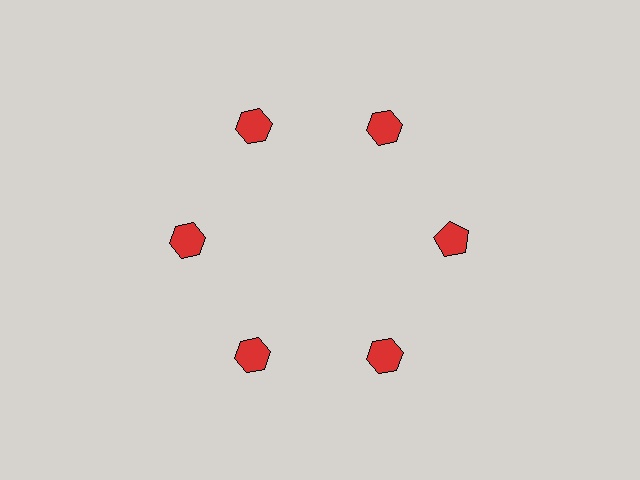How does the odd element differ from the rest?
It has a different shape: pentagon instead of hexagon.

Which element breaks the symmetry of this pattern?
The red pentagon at roughly the 3 o'clock position breaks the symmetry. All other shapes are red hexagons.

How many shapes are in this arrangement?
There are 6 shapes arranged in a ring pattern.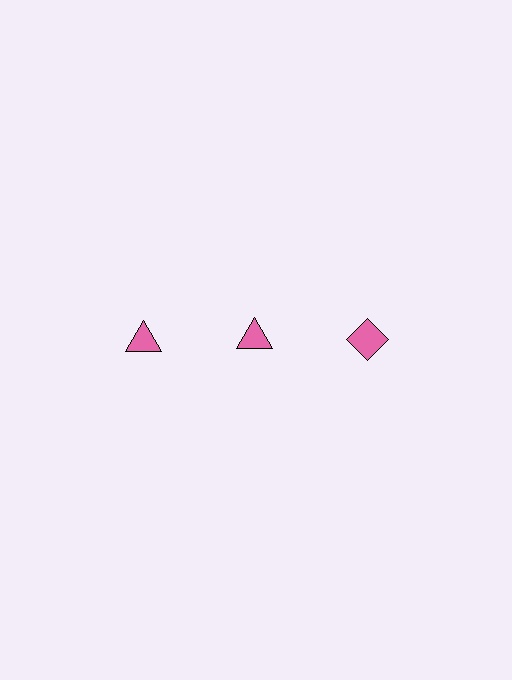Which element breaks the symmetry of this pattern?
The pink diamond in the top row, center column breaks the symmetry. All other shapes are pink triangles.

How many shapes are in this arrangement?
There are 3 shapes arranged in a grid pattern.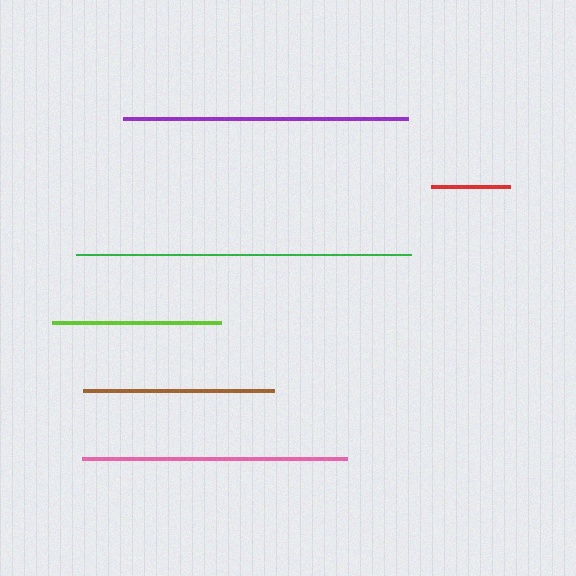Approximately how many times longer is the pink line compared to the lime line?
The pink line is approximately 1.6 times the length of the lime line.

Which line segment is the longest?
The green line is the longest at approximately 335 pixels.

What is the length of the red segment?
The red segment is approximately 79 pixels long.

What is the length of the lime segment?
The lime segment is approximately 169 pixels long.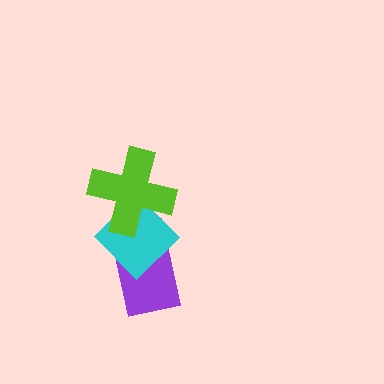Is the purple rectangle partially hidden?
Yes, it is partially covered by another shape.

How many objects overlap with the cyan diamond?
2 objects overlap with the cyan diamond.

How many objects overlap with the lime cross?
2 objects overlap with the lime cross.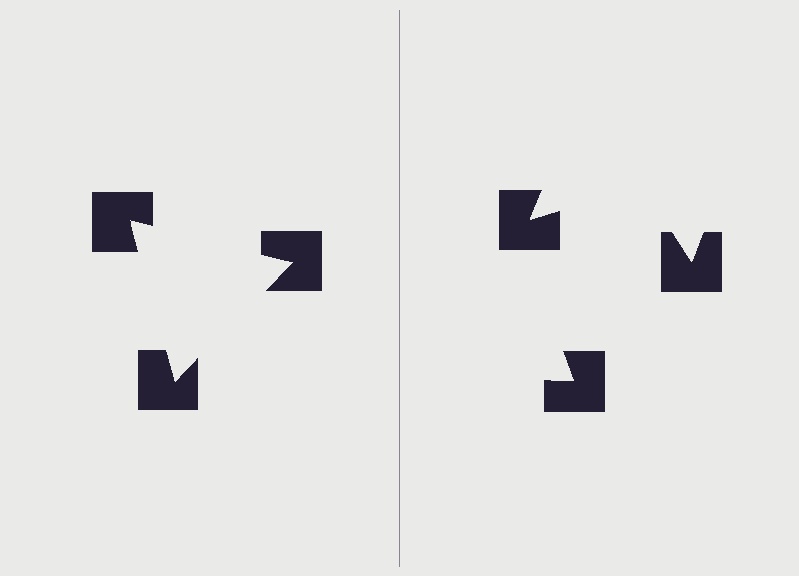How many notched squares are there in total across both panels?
6 — 3 on each side.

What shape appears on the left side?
An illusory triangle.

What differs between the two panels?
The notched squares are positioned identically on both sides; only the wedge orientations differ. On the left they align to a triangle; on the right they are misaligned.